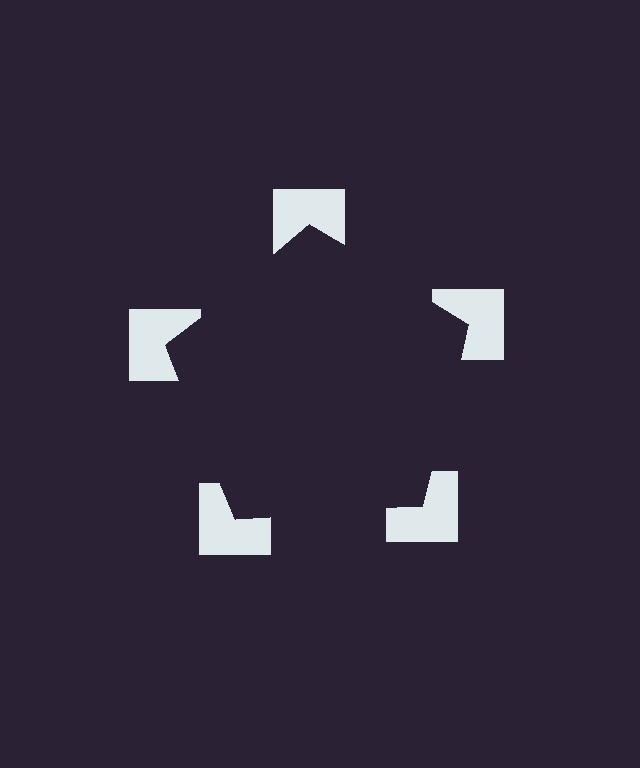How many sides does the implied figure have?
5 sides.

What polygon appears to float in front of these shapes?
An illusory pentagon — its edges are inferred from the aligned wedge cuts in the notched squares, not physically drawn.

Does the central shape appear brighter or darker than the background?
It typically appears slightly darker than the background, even though no actual brightness change is drawn.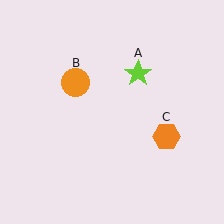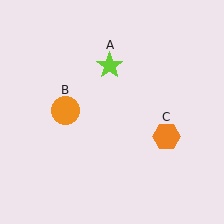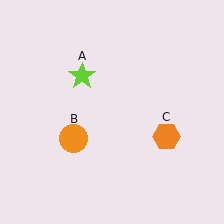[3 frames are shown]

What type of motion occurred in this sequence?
The lime star (object A), orange circle (object B) rotated counterclockwise around the center of the scene.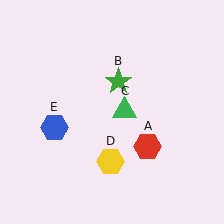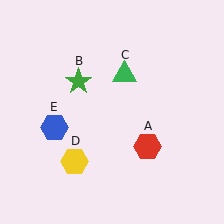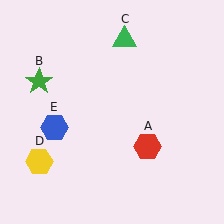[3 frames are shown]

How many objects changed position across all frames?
3 objects changed position: green star (object B), green triangle (object C), yellow hexagon (object D).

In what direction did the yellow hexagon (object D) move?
The yellow hexagon (object D) moved left.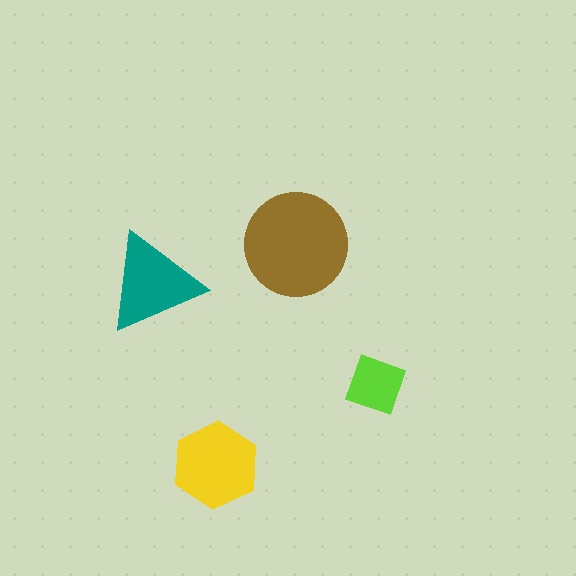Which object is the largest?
The brown circle.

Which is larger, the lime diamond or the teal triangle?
The teal triangle.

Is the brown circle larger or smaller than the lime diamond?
Larger.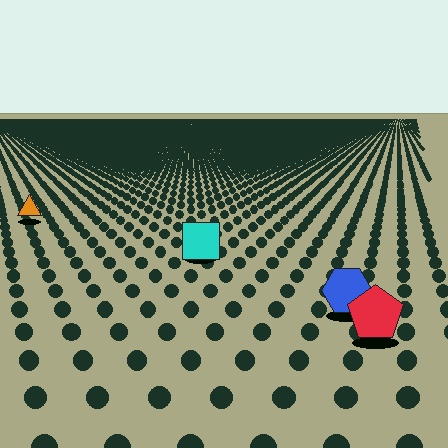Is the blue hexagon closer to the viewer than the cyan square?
Yes. The blue hexagon is closer — you can tell from the texture gradient: the ground texture is coarser near it.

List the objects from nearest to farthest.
From nearest to farthest: the red pentagon, the blue hexagon, the cyan square, the orange triangle.